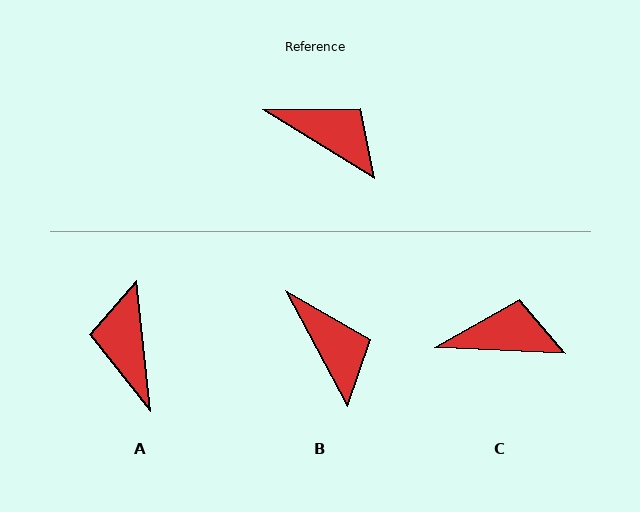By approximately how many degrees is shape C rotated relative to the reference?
Approximately 29 degrees counter-clockwise.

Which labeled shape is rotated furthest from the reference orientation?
A, about 128 degrees away.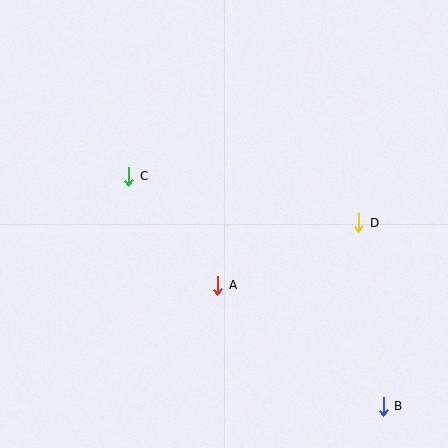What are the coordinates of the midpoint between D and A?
The midpoint between D and A is at (288, 254).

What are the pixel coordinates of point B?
Point B is at (383, 406).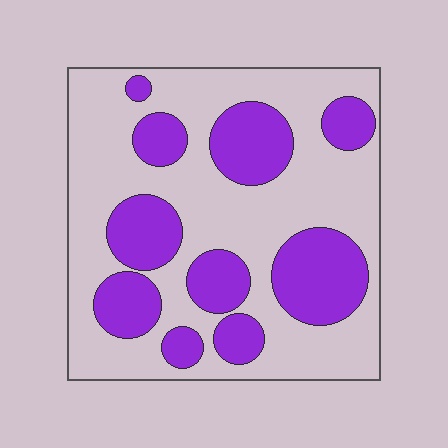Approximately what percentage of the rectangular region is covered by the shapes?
Approximately 35%.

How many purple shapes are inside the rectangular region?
10.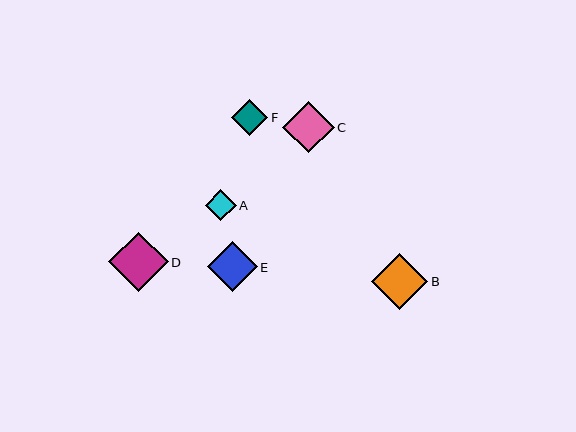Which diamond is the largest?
Diamond D is the largest with a size of approximately 60 pixels.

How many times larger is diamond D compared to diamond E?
Diamond D is approximately 1.2 times the size of diamond E.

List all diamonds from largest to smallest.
From largest to smallest: D, B, C, E, F, A.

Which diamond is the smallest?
Diamond A is the smallest with a size of approximately 30 pixels.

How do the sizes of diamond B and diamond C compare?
Diamond B and diamond C are approximately the same size.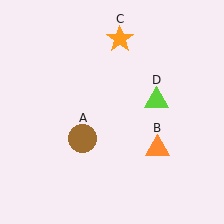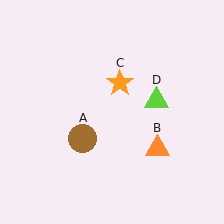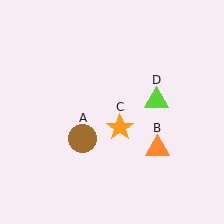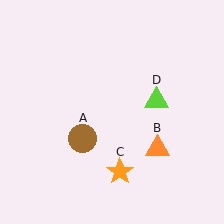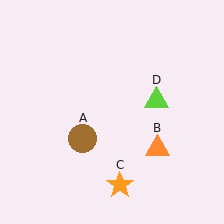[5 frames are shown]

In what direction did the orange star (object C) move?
The orange star (object C) moved down.